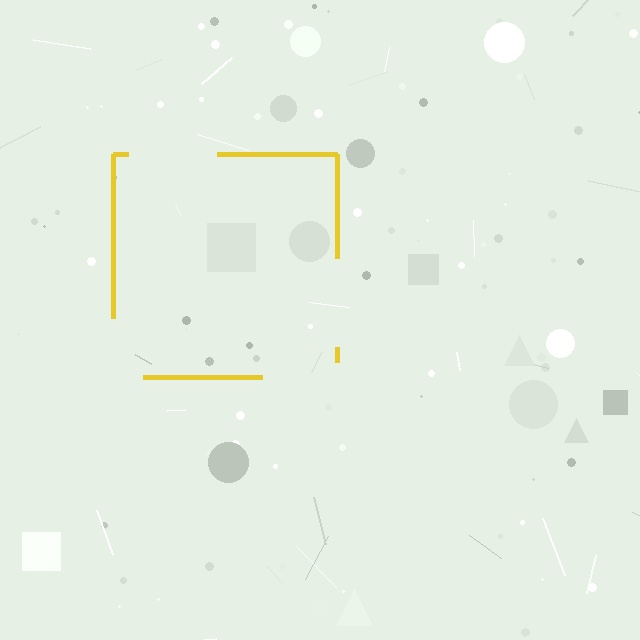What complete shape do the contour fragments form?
The contour fragments form a square.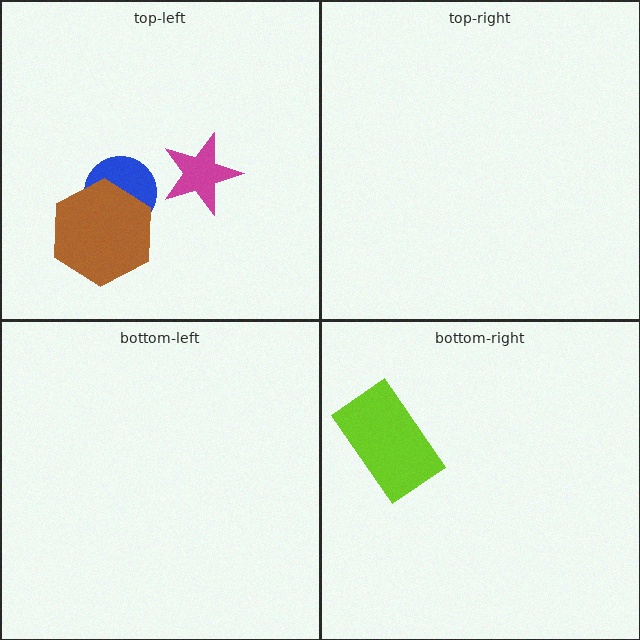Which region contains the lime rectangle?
The bottom-right region.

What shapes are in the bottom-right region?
The lime rectangle.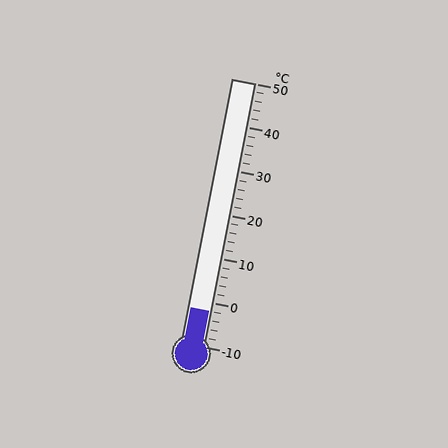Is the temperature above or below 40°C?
The temperature is below 40°C.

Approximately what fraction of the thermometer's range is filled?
The thermometer is filled to approximately 15% of its range.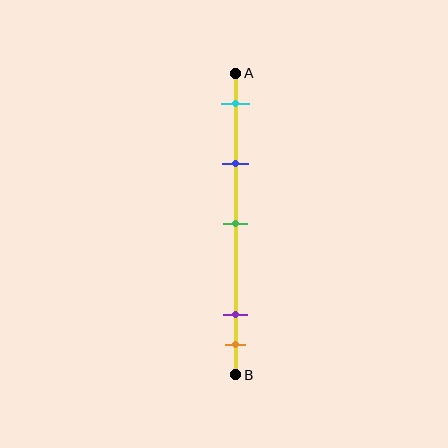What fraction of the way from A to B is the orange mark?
The orange mark is approximately 90% (0.9) of the way from A to B.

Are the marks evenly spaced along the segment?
No, the marks are not evenly spaced.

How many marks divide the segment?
There are 5 marks dividing the segment.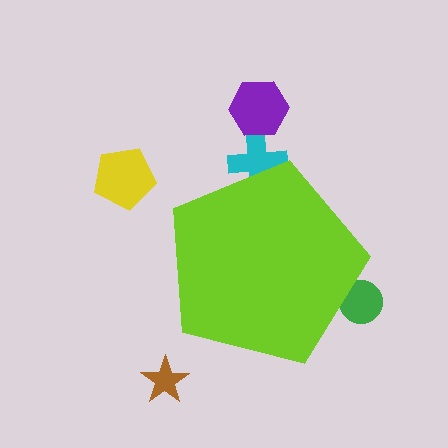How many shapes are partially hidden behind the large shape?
2 shapes are partially hidden.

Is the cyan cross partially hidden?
Yes, the cyan cross is partially hidden behind the lime pentagon.